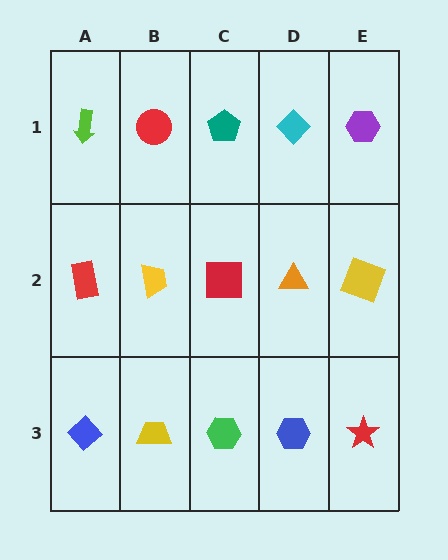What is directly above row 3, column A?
A red rectangle.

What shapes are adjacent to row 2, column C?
A teal pentagon (row 1, column C), a green hexagon (row 3, column C), a yellow trapezoid (row 2, column B), an orange triangle (row 2, column D).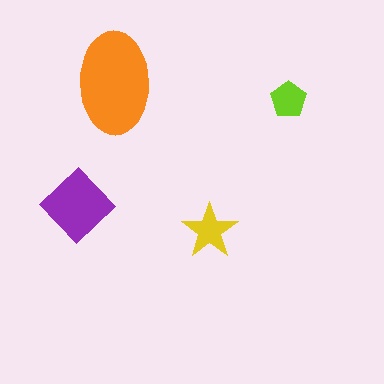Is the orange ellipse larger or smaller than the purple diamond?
Larger.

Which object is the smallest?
The lime pentagon.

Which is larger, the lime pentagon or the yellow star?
The yellow star.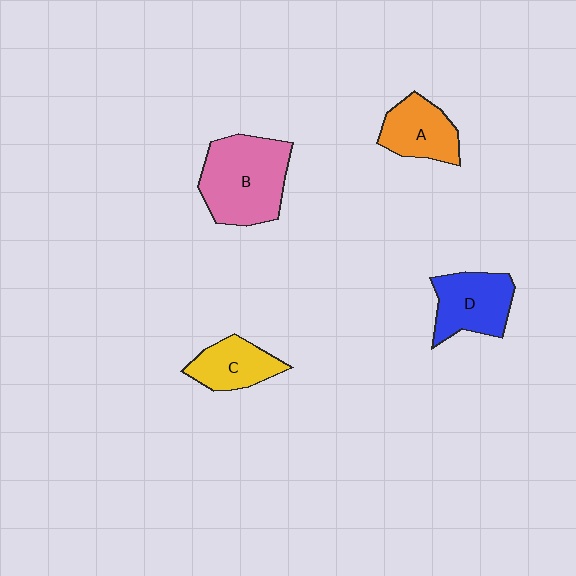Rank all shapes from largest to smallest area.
From largest to smallest: B (pink), D (blue), A (orange), C (yellow).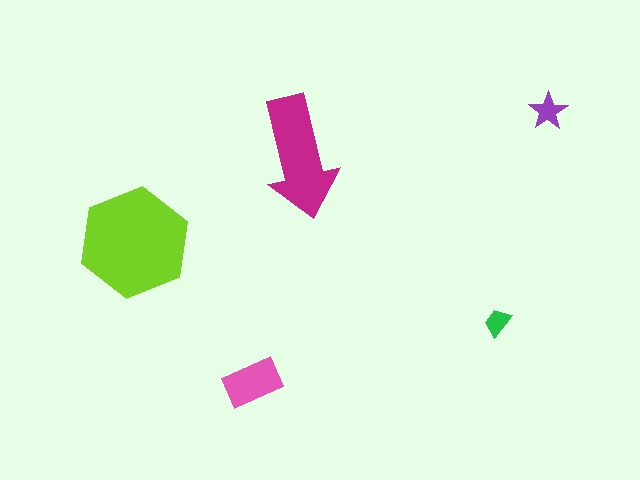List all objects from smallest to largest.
The green trapezoid, the purple star, the pink rectangle, the magenta arrow, the lime hexagon.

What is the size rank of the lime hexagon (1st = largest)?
1st.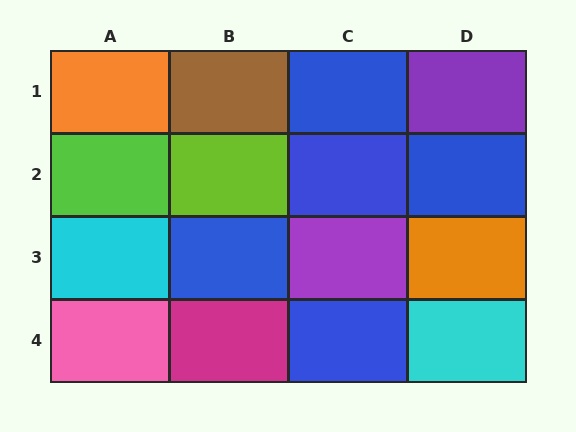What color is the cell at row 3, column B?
Blue.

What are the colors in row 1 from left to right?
Orange, brown, blue, purple.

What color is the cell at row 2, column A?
Lime.